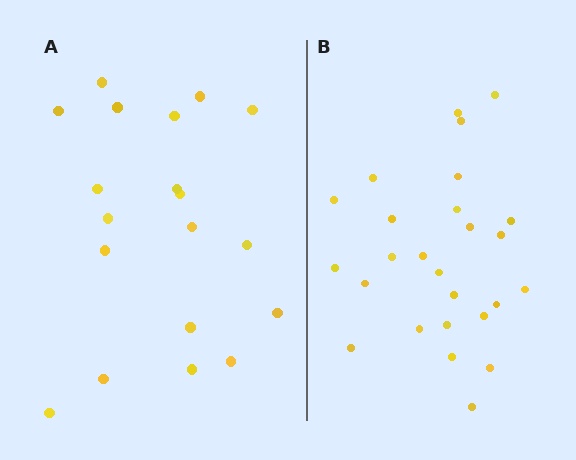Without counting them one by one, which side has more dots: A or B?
Region B (the right region) has more dots.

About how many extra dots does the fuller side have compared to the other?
Region B has roughly 8 or so more dots than region A.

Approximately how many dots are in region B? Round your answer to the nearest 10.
About 30 dots. (The exact count is 26, which rounds to 30.)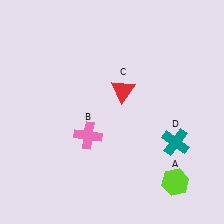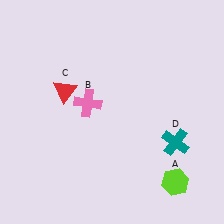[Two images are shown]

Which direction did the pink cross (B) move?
The pink cross (B) moved up.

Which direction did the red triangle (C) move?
The red triangle (C) moved left.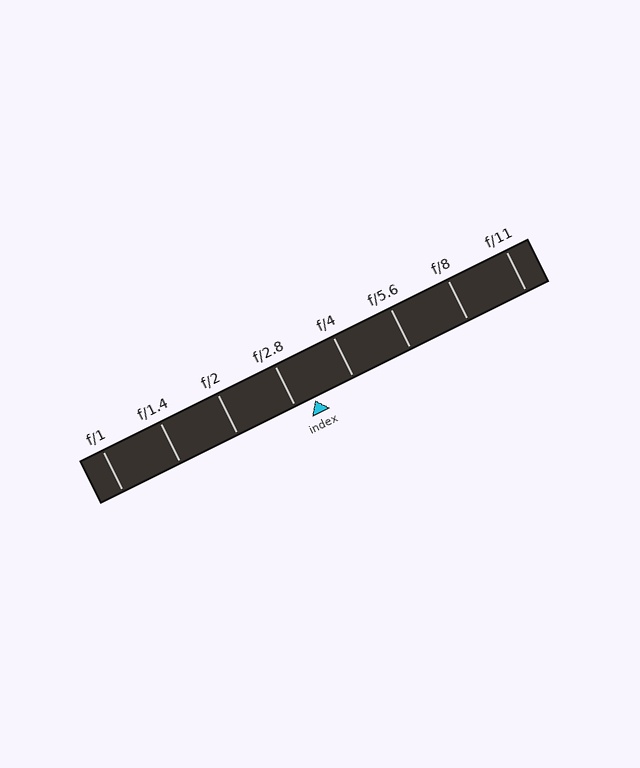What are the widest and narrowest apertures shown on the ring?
The widest aperture shown is f/1 and the narrowest is f/11.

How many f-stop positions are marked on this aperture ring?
There are 8 f-stop positions marked.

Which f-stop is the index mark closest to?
The index mark is closest to f/2.8.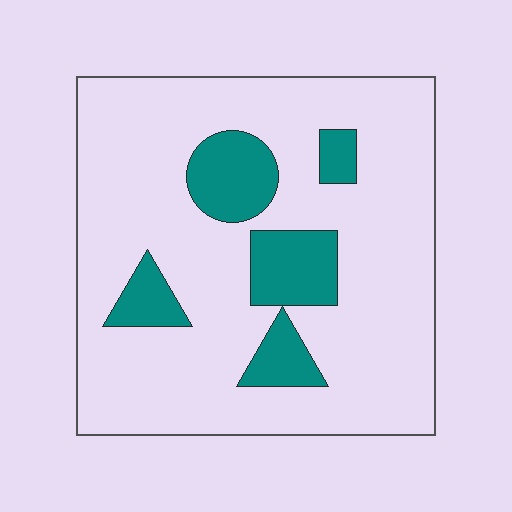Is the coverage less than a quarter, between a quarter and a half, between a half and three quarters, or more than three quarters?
Less than a quarter.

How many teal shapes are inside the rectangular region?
5.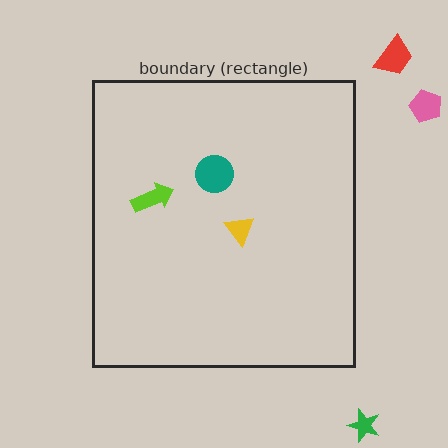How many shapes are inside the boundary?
3 inside, 3 outside.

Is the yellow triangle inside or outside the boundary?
Inside.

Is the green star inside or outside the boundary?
Outside.